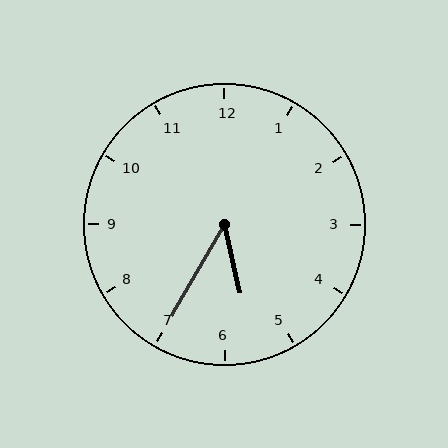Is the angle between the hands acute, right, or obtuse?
It is acute.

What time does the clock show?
5:35.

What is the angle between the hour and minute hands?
Approximately 42 degrees.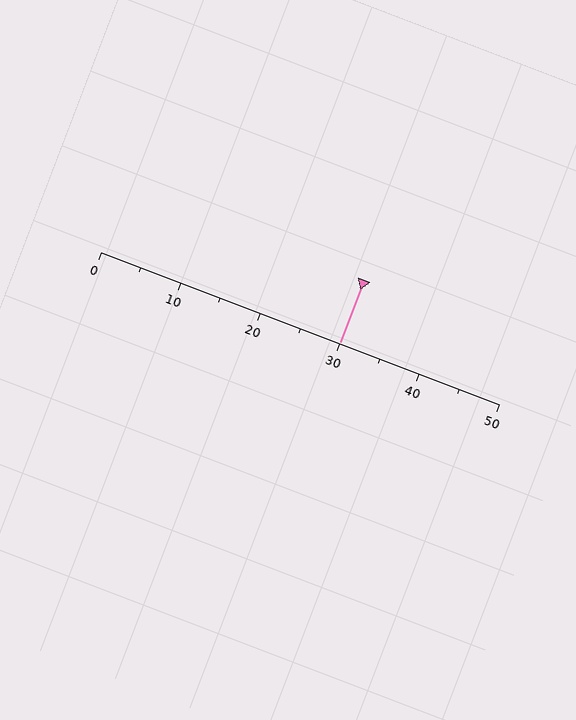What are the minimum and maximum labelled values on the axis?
The axis runs from 0 to 50.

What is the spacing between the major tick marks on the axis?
The major ticks are spaced 10 apart.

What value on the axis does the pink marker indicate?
The marker indicates approximately 30.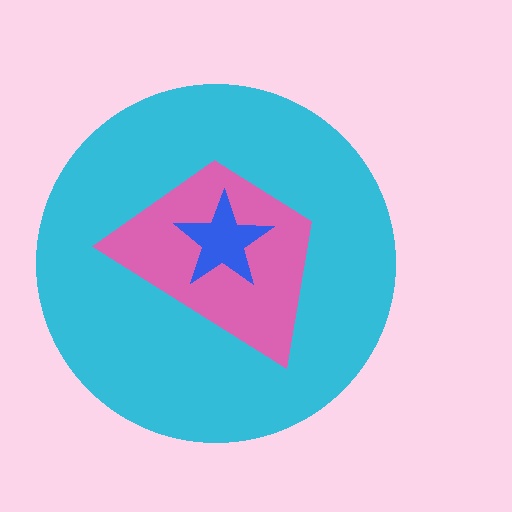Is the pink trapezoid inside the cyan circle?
Yes.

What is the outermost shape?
The cyan circle.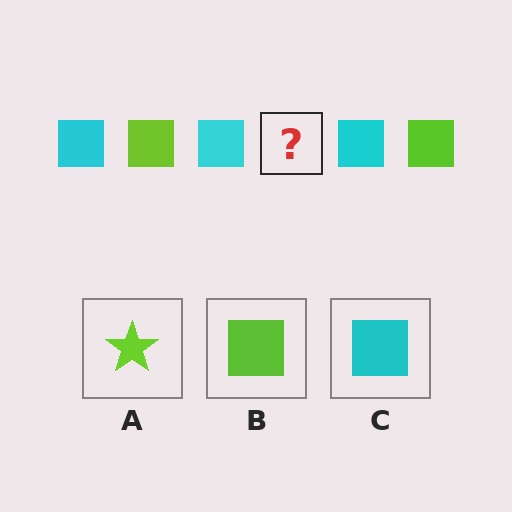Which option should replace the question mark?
Option B.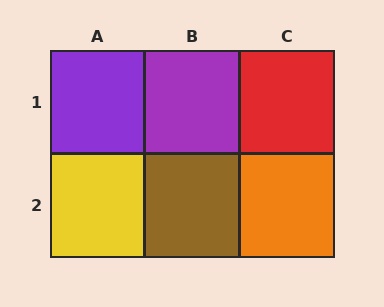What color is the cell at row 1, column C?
Red.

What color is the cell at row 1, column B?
Purple.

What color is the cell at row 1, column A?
Purple.